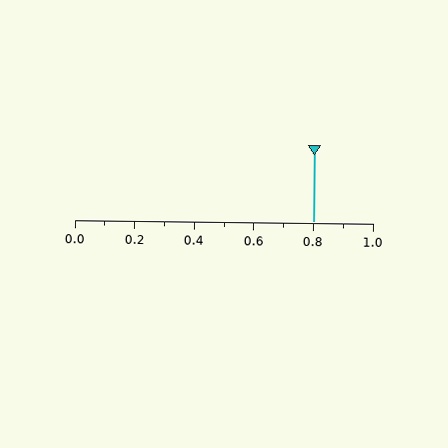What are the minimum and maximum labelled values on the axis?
The axis runs from 0.0 to 1.0.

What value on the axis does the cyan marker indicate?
The marker indicates approximately 0.8.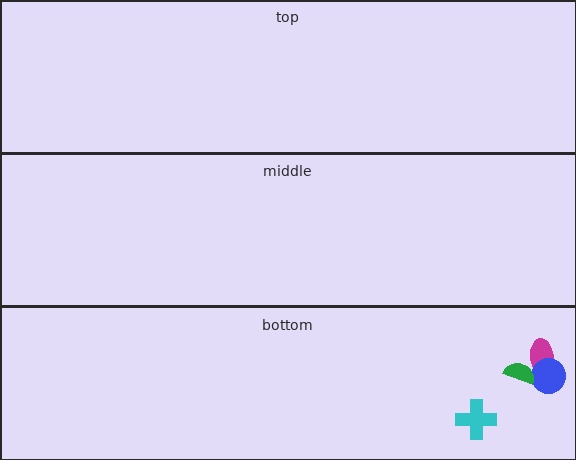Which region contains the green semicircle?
The bottom region.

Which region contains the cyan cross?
The bottom region.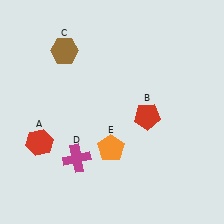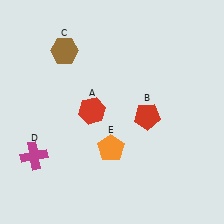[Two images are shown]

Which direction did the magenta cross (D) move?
The magenta cross (D) moved left.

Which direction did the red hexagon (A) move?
The red hexagon (A) moved right.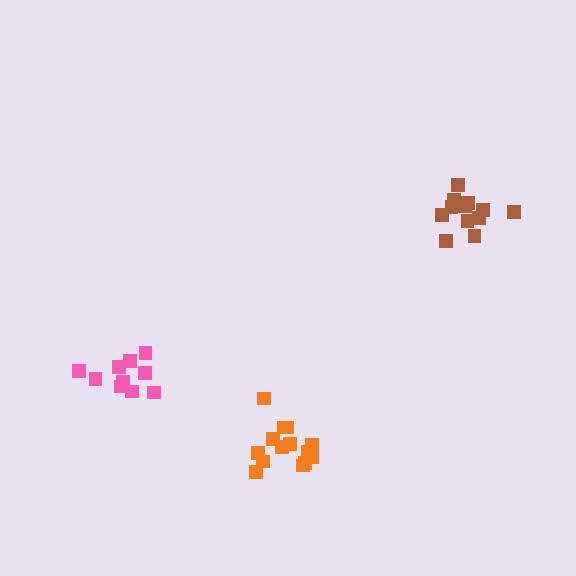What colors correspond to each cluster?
The clusters are colored: brown, pink, orange.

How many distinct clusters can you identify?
There are 3 distinct clusters.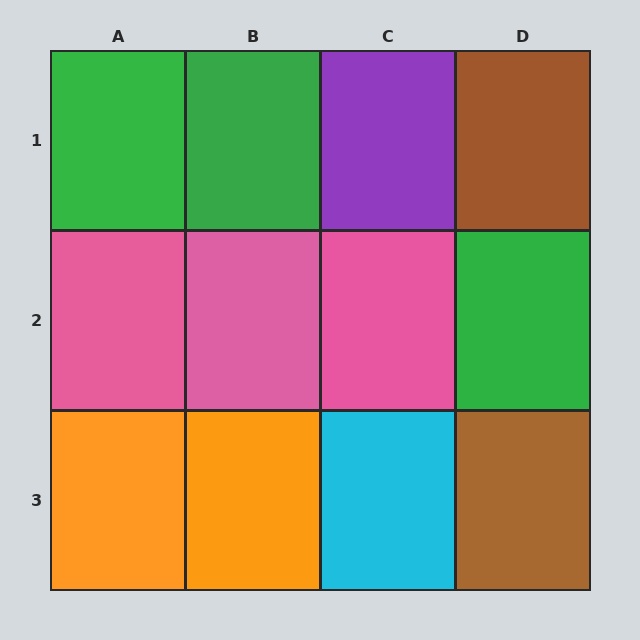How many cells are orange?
2 cells are orange.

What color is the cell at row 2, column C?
Pink.